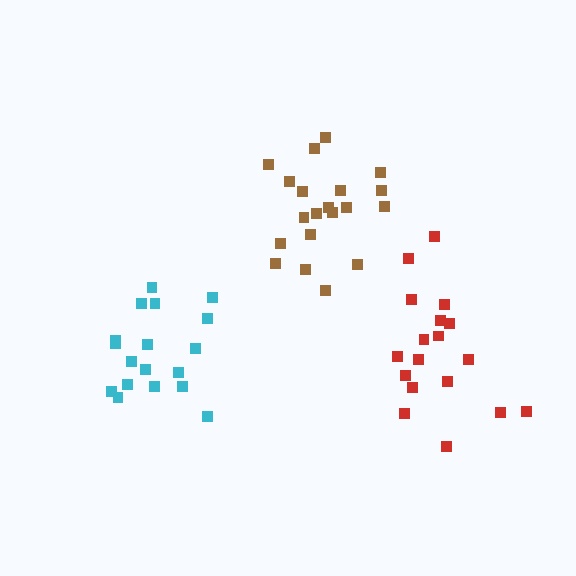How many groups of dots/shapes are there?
There are 3 groups.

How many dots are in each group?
Group 1: 18 dots, Group 2: 20 dots, Group 3: 18 dots (56 total).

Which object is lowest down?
The cyan cluster is bottommost.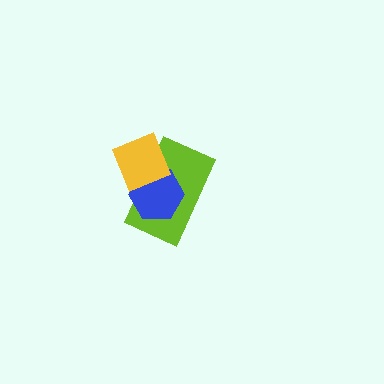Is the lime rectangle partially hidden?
Yes, it is partially covered by another shape.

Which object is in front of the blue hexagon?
The yellow diamond is in front of the blue hexagon.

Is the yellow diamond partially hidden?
No, no other shape covers it.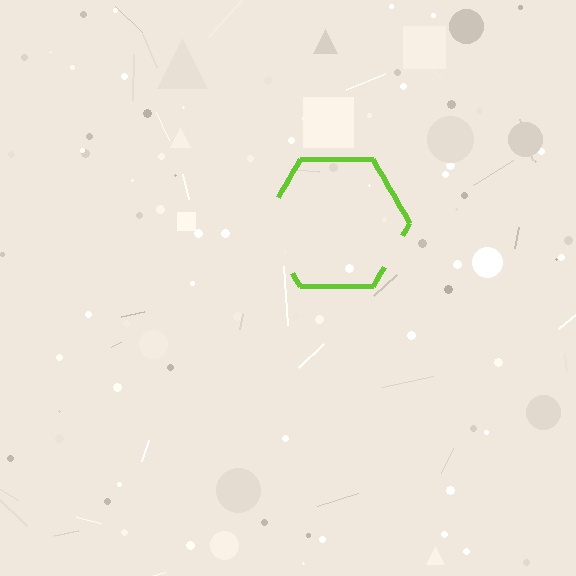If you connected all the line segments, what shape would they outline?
They would outline a hexagon.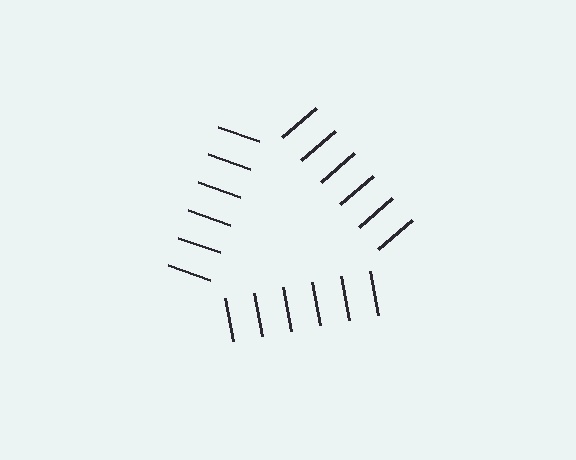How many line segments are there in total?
18 — 6 along each of the 3 edges.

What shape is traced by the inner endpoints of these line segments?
An illusory triangle — the line segments terminate on its edges but no continuous stroke is drawn.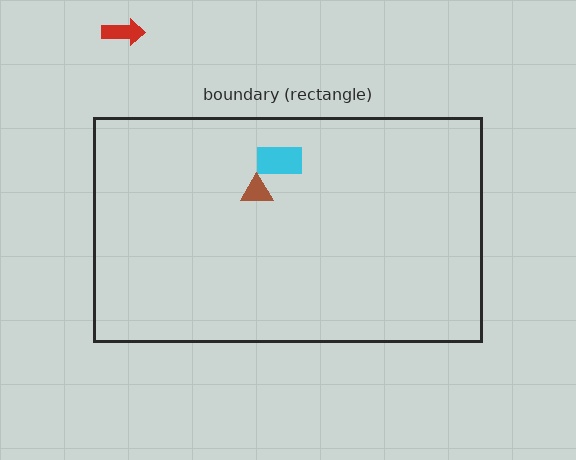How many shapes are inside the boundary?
2 inside, 1 outside.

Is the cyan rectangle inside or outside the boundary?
Inside.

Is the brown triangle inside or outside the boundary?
Inside.